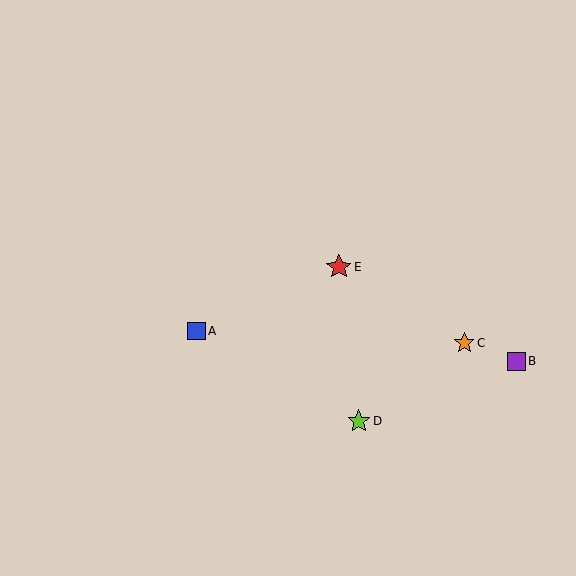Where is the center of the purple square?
The center of the purple square is at (517, 361).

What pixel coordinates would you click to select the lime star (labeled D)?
Click at (359, 421) to select the lime star D.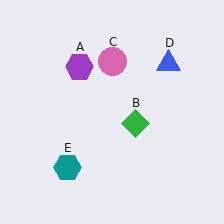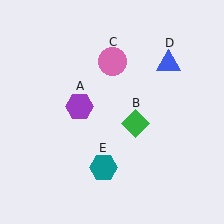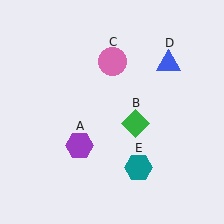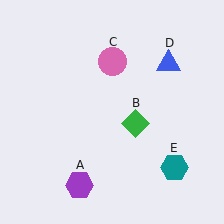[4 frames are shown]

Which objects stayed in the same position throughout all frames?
Green diamond (object B) and pink circle (object C) and blue triangle (object D) remained stationary.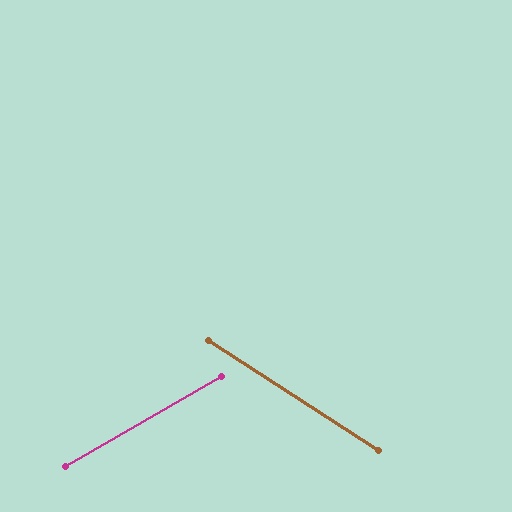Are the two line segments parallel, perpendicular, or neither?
Neither parallel nor perpendicular — they differ by about 63°.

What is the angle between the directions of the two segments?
Approximately 63 degrees.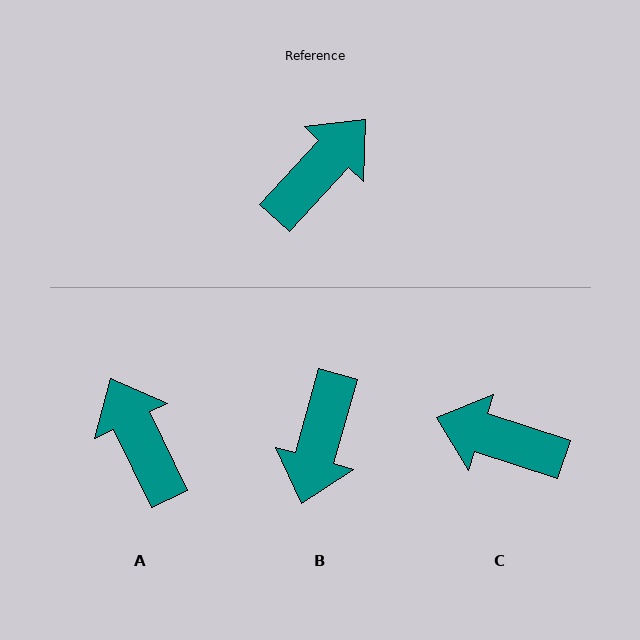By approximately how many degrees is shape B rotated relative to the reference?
Approximately 153 degrees clockwise.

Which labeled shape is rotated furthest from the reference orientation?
B, about 153 degrees away.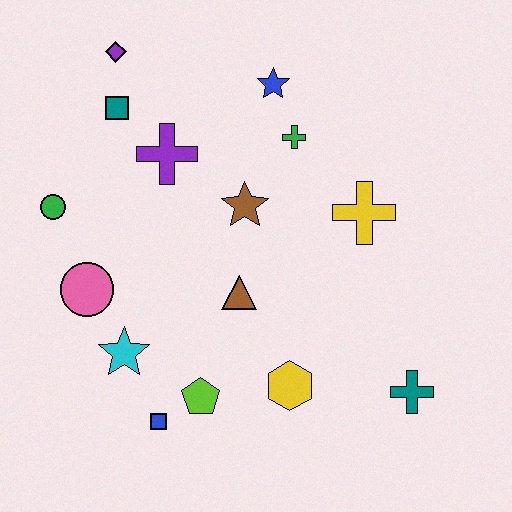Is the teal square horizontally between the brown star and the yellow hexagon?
No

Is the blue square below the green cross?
Yes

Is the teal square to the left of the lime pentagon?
Yes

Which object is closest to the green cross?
The blue star is closest to the green cross.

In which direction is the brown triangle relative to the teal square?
The brown triangle is below the teal square.